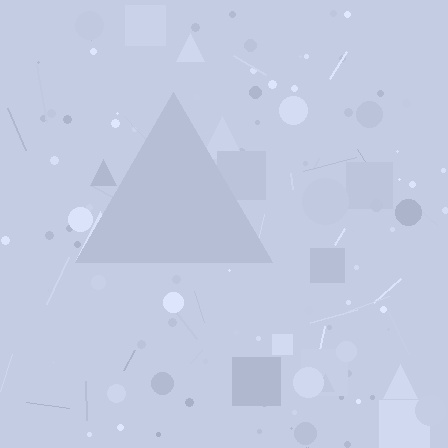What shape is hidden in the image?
A triangle is hidden in the image.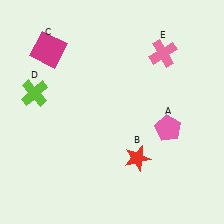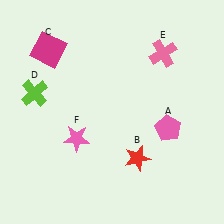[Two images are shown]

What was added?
A pink star (F) was added in Image 2.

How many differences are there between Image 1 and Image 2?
There is 1 difference between the two images.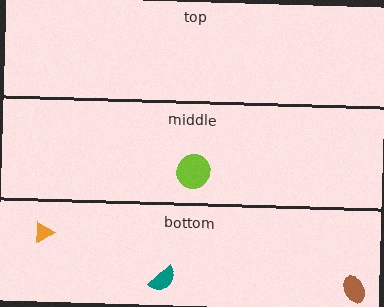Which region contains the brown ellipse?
The bottom region.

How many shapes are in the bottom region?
3.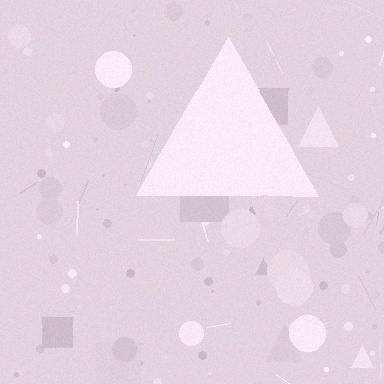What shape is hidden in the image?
A triangle is hidden in the image.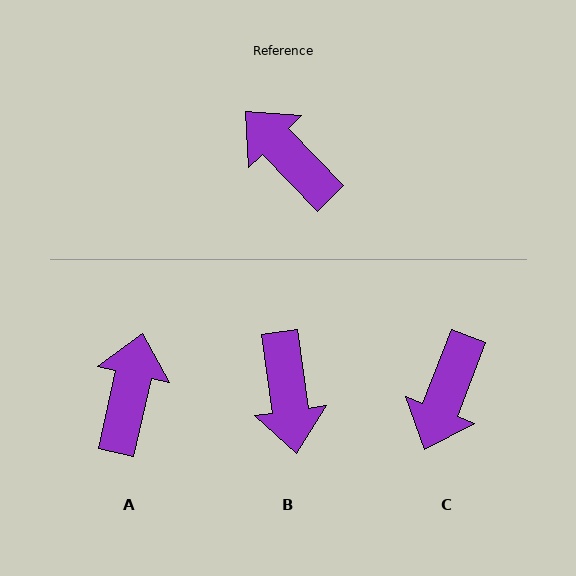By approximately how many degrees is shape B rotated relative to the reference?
Approximately 143 degrees counter-clockwise.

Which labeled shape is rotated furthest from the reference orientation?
B, about 143 degrees away.